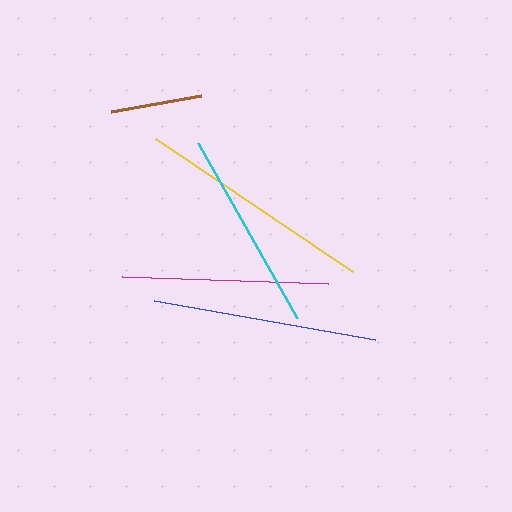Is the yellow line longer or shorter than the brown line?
The yellow line is longer than the brown line.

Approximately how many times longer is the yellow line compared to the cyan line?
The yellow line is approximately 1.2 times the length of the cyan line.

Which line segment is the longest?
The yellow line is the longest at approximately 238 pixels.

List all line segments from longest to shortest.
From longest to shortest: yellow, blue, magenta, cyan, brown.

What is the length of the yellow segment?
The yellow segment is approximately 238 pixels long.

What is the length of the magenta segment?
The magenta segment is approximately 206 pixels long.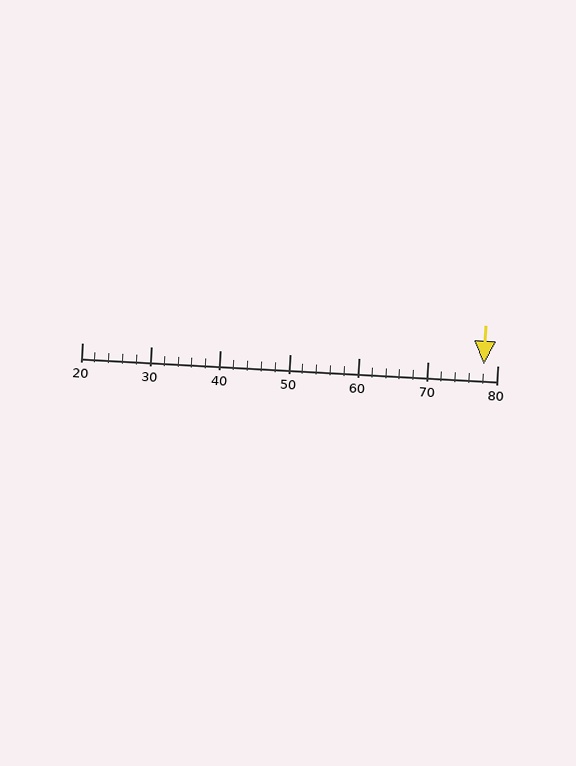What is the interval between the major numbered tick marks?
The major tick marks are spaced 10 units apart.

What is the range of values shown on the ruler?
The ruler shows values from 20 to 80.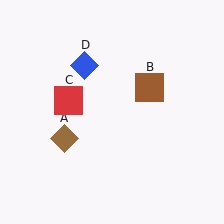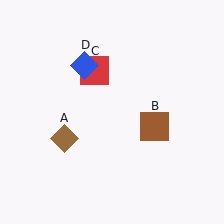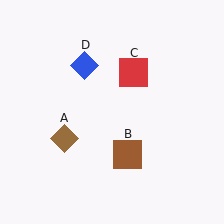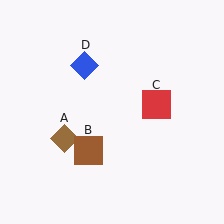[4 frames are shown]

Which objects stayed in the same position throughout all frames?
Brown diamond (object A) and blue diamond (object D) remained stationary.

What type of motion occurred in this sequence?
The brown square (object B), red square (object C) rotated clockwise around the center of the scene.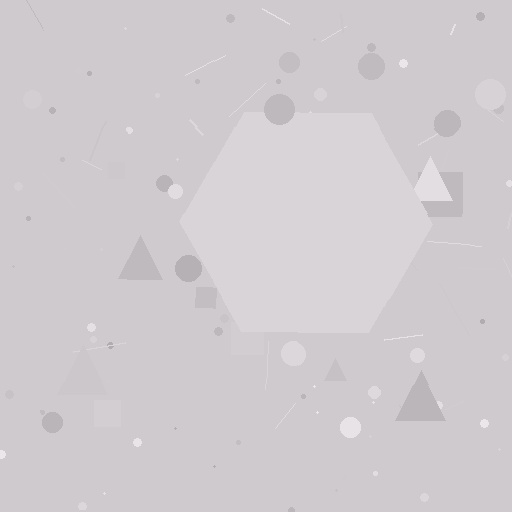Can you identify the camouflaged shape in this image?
The camouflaged shape is a hexagon.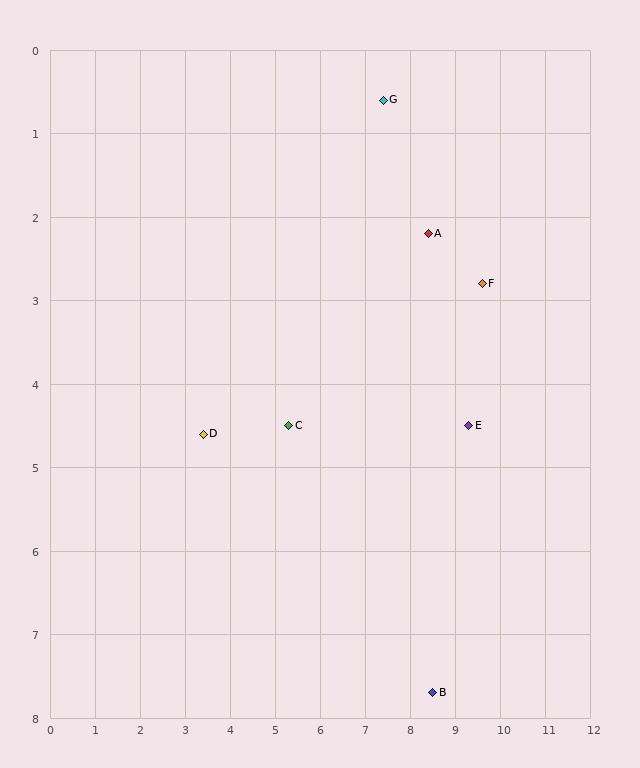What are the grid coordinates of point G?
Point G is at approximately (7.4, 0.6).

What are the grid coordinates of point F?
Point F is at approximately (9.6, 2.8).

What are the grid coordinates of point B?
Point B is at approximately (8.5, 7.7).